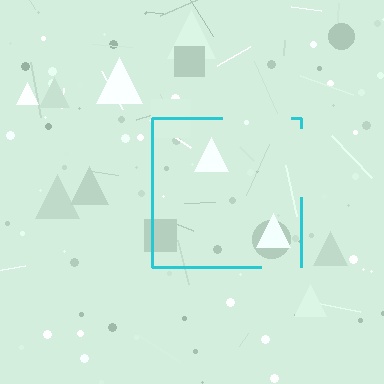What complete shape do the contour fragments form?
The contour fragments form a square.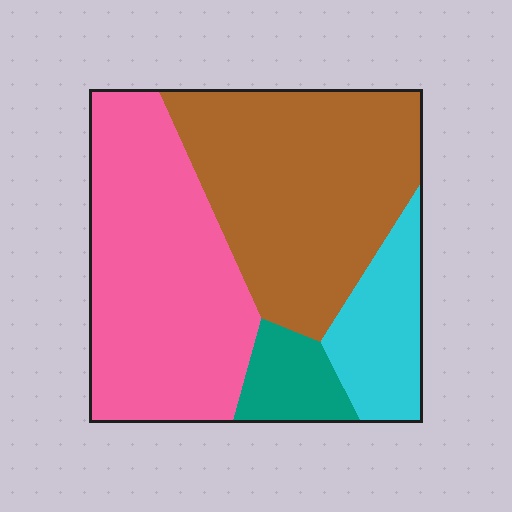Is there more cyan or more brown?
Brown.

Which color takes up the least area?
Teal, at roughly 10%.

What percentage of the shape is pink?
Pink takes up between a quarter and a half of the shape.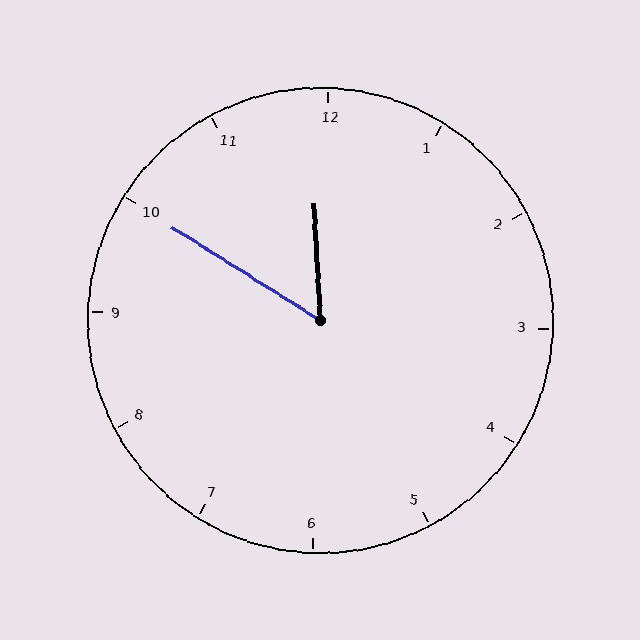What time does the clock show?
11:50.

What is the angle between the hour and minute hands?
Approximately 55 degrees.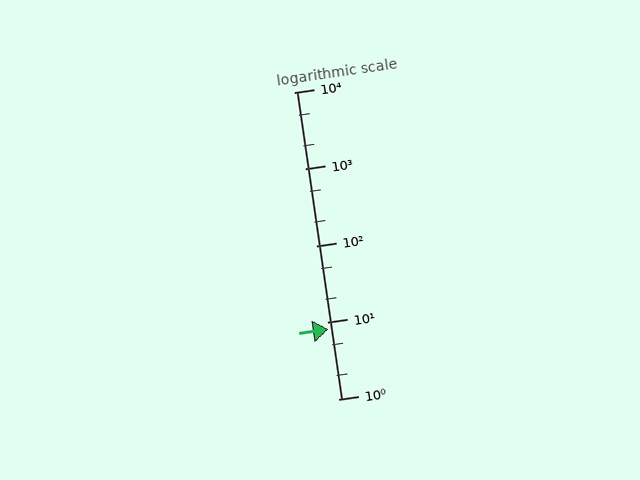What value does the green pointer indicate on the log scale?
The pointer indicates approximately 8.1.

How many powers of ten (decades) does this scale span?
The scale spans 4 decades, from 1 to 10000.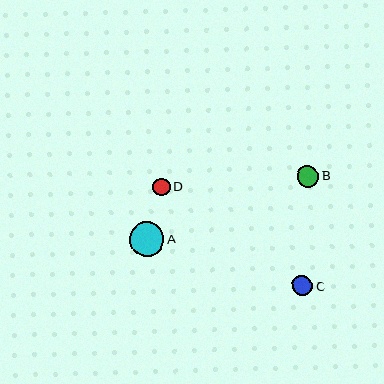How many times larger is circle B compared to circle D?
Circle B is approximately 1.3 times the size of circle D.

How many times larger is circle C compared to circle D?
Circle C is approximately 1.2 times the size of circle D.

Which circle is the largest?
Circle A is the largest with a size of approximately 34 pixels.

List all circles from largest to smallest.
From largest to smallest: A, B, C, D.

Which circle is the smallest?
Circle D is the smallest with a size of approximately 17 pixels.